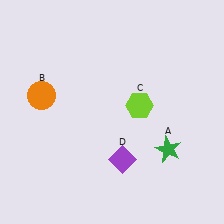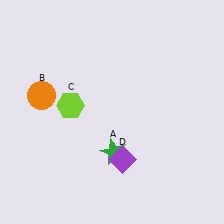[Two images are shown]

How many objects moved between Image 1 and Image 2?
2 objects moved between the two images.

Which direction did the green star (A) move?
The green star (A) moved left.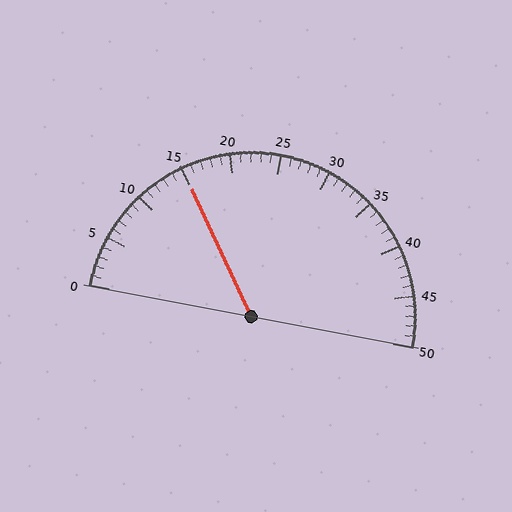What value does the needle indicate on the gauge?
The needle indicates approximately 15.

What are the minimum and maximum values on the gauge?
The gauge ranges from 0 to 50.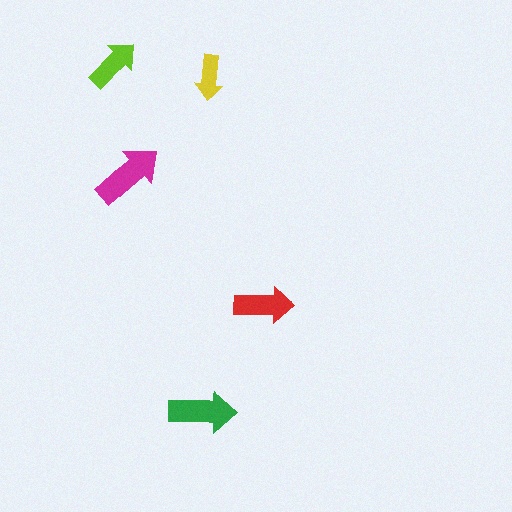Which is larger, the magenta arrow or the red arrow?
The magenta one.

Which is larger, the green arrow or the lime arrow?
The green one.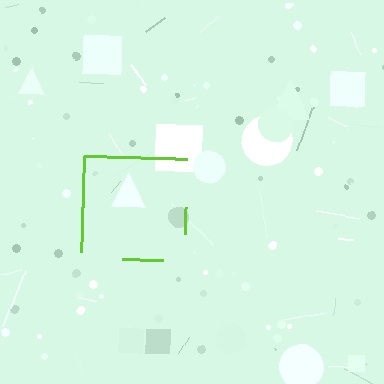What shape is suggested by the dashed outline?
The dashed outline suggests a square.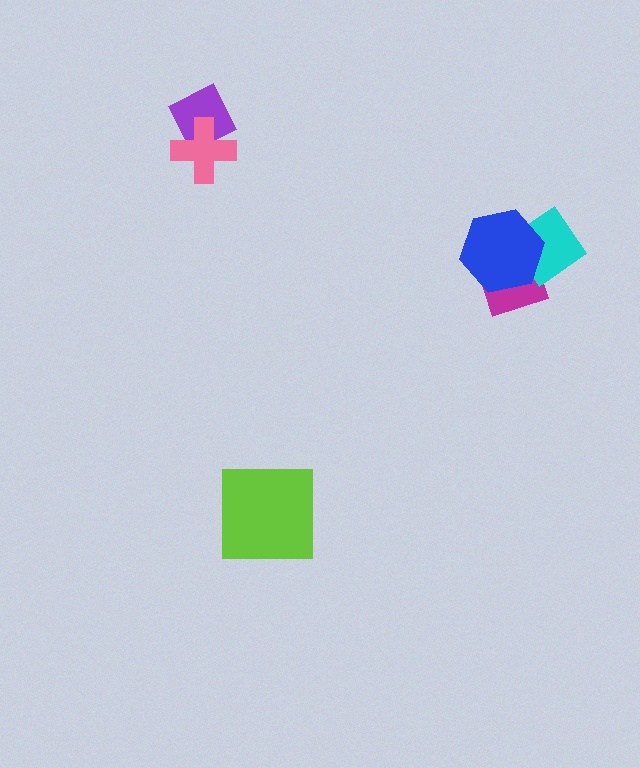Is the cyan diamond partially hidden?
Yes, it is partially covered by another shape.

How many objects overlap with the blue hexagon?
2 objects overlap with the blue hexagon.